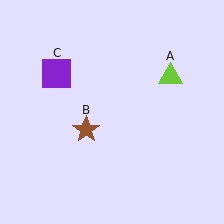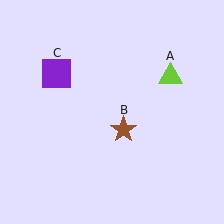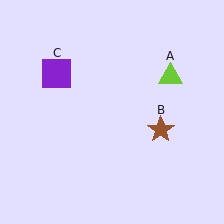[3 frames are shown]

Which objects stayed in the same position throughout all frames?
Lime triangle (object A) and purple square (object C) remained stationary.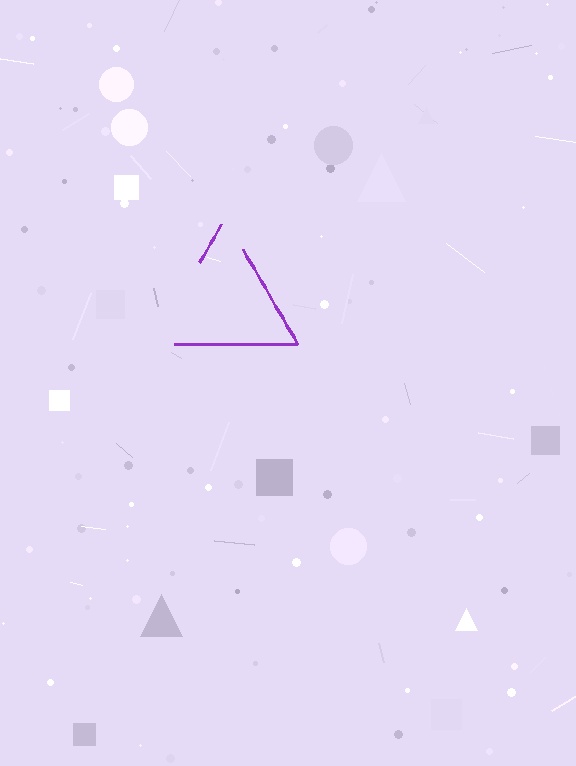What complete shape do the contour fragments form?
The contour fragments form a triangle.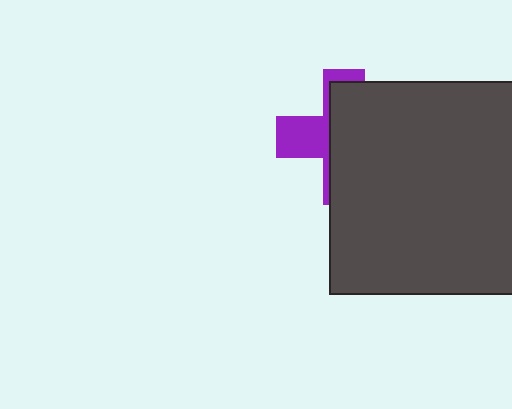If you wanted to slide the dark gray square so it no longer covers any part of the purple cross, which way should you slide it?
Slide it right — that is the most direct way to separate the two shapes.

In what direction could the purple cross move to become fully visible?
The purple cross could move left. That would shift it out from behind the dark gray square entirely.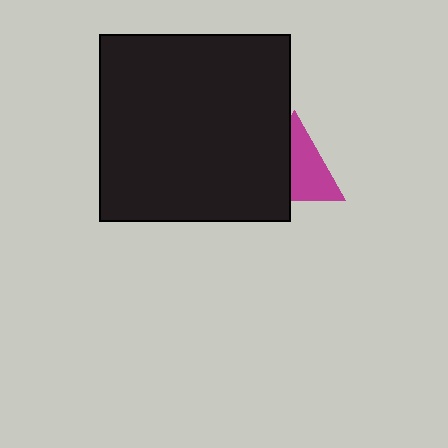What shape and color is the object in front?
The object in front is a black rectangle.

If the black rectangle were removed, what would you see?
You would see the complete magenta triangle.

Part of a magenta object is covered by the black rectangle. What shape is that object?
It is a triangle.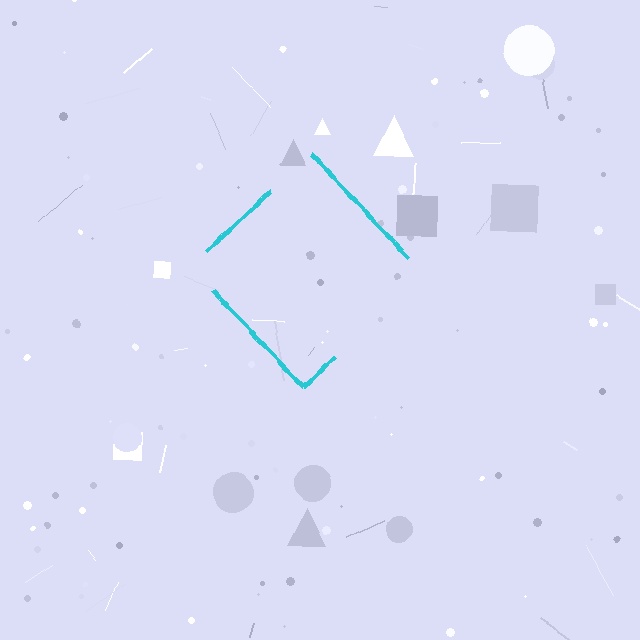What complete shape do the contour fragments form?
The contour fragments form a diamond.